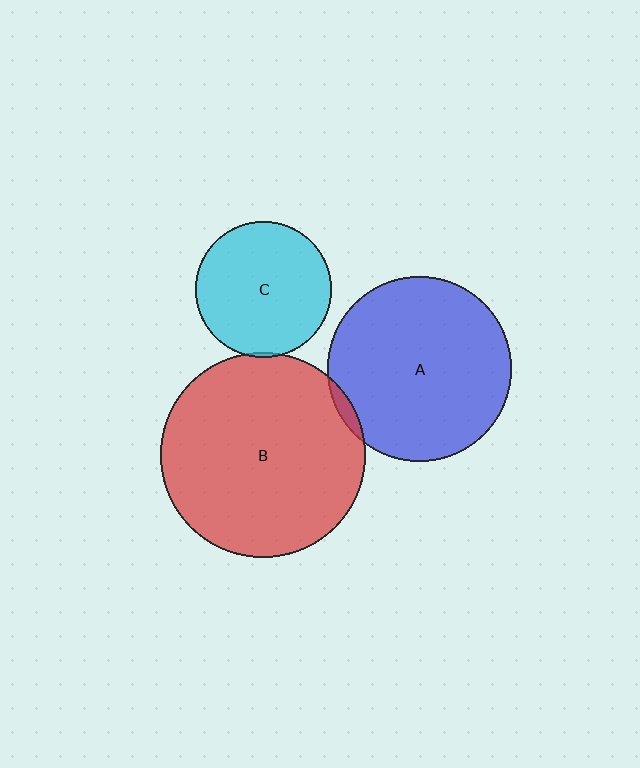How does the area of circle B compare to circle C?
Approximately 2.3 times.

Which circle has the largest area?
Circle B (red).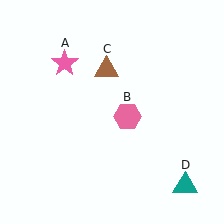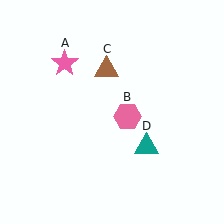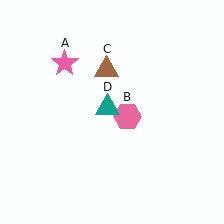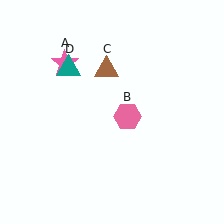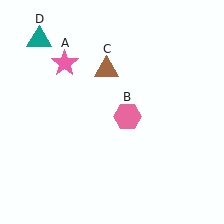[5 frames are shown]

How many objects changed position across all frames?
1 object changed position: teal triangle (object D).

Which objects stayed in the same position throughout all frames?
Pink star (object A) and pink hexagon (object B) and brown triangle (object C) remained stationary.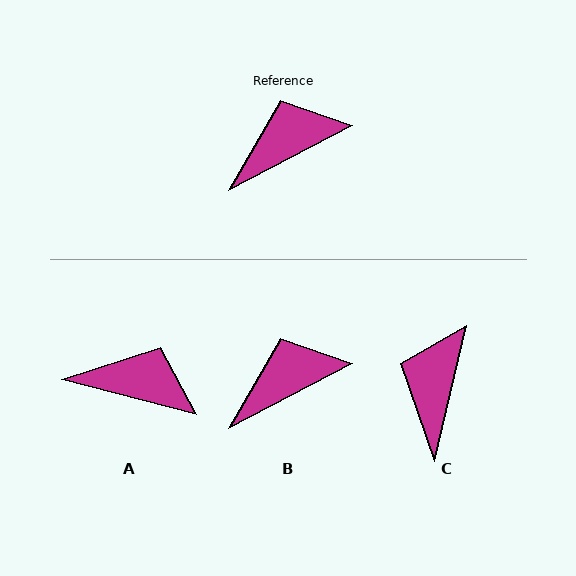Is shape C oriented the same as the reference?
No, it is off by about 50 degrees.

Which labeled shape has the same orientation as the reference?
B.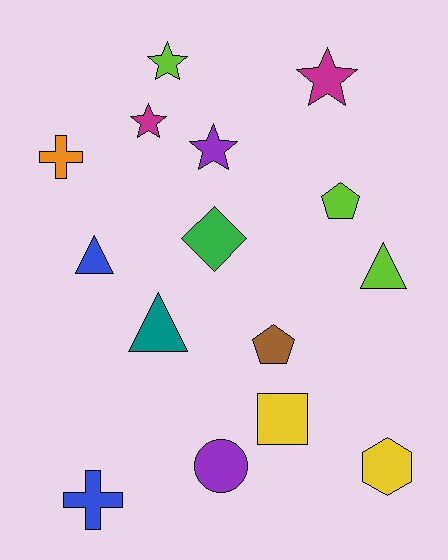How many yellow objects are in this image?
There are 2 yellow objects.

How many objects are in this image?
There are 15 objects.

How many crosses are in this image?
There are 2 crosses.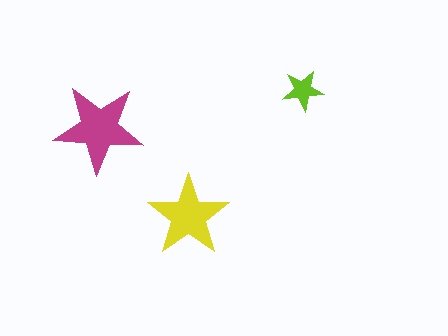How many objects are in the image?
There are 3 objects in the image.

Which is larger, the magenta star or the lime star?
The magenta one.